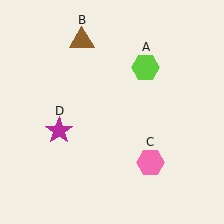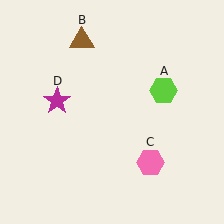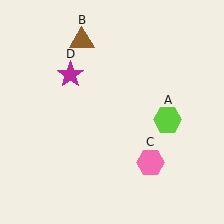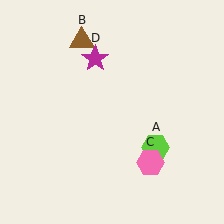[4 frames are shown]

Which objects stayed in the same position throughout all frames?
Brown triangle (object B) and pink hexagon (object C) remained stationary.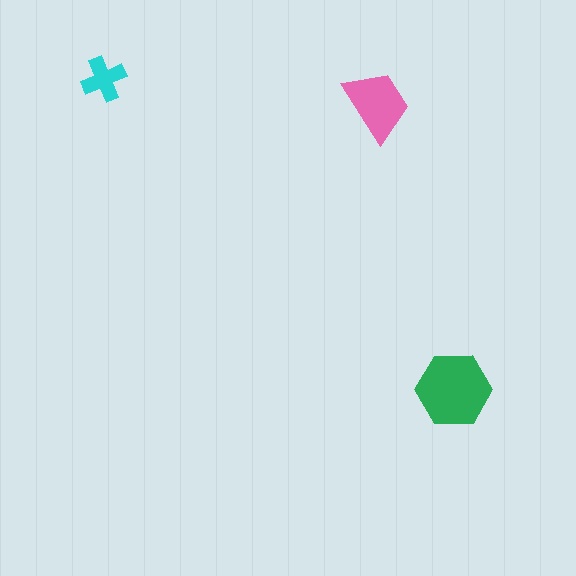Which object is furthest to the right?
The green hexagon is rightmost.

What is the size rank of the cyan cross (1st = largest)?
3rd.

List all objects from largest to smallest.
The green hexagon, the pink trapezoid, the cyan cross.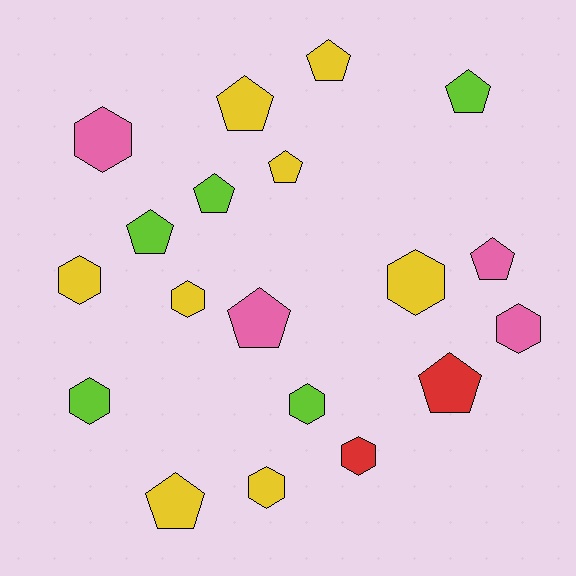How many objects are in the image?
There are 19 objects.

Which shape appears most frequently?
Pentagon, with 10 objects.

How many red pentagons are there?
There is 1 red pentagon.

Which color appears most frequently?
Yellow, with 8 objects.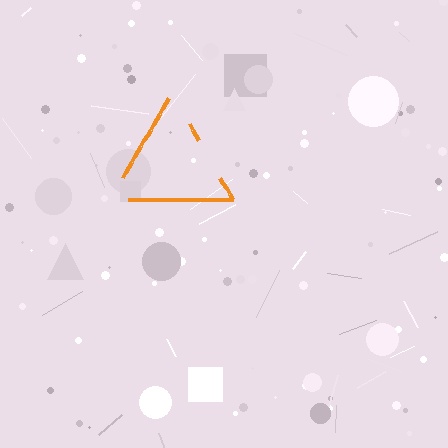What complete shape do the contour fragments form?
The contour fragments form a triangle.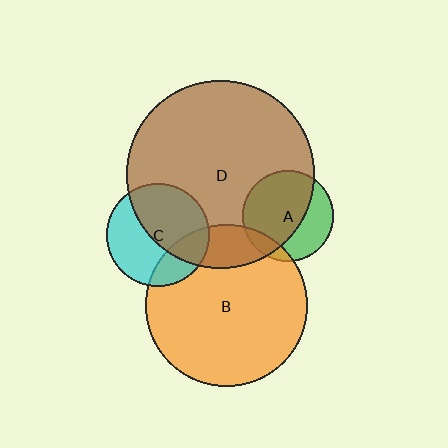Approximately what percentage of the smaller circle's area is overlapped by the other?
Approximately 50%.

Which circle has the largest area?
Circle D (brown).